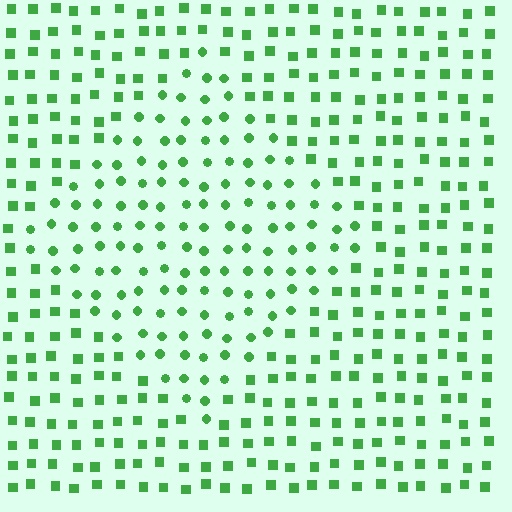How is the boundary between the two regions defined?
The boundary is defined by a change in element shape: circles inside vs. squares outside. All elements share the same color and spacing.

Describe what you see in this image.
The image is filled with small green elements arranged in a uniform grid. A diamond-shaped region contains circles, while the surrounding area contains squares. The boundary is defined purely by the change in element shape.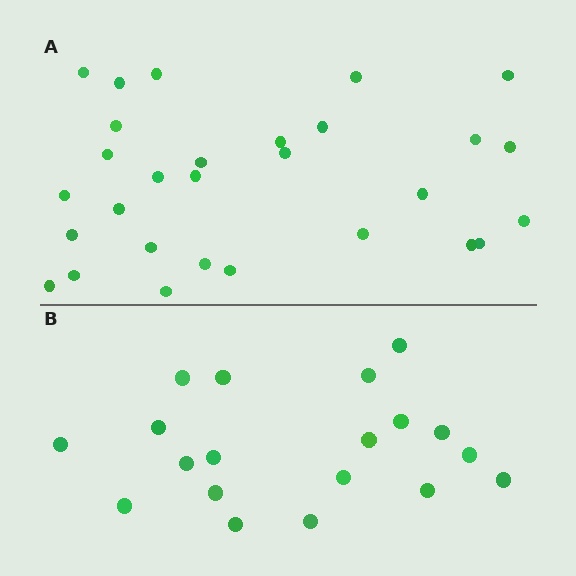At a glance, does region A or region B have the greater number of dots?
Region A (the top region) has more dots.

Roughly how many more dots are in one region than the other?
Region A has roughly 10 or so more dots than region B.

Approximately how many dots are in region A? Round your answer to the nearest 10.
About 30 dots. (The exact count is 29, which rounds to 30.)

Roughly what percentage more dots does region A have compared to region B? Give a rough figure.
About 55% more.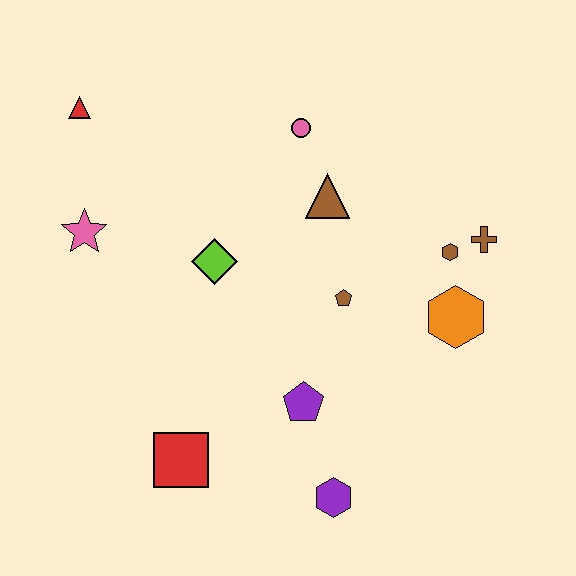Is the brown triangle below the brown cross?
No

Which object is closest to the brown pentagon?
The brown triangle is closest to the brown pentagon.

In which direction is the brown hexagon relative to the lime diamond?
The brown hexagon is to the right of the lime diamond.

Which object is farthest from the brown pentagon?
The red triangle is farthest from the brown pentagon.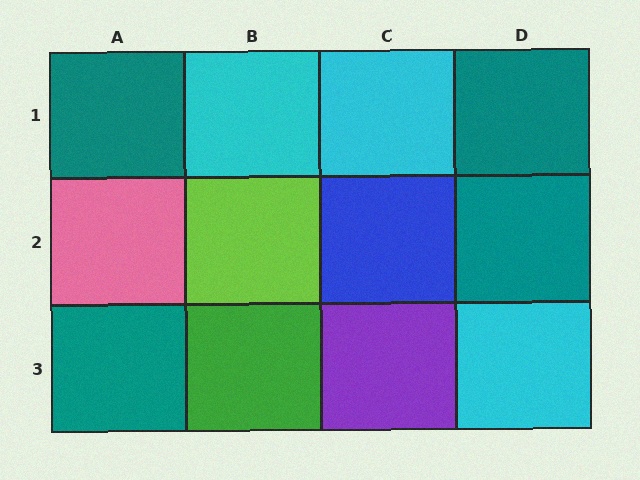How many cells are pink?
1 cell is pink.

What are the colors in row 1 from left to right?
Teal, cyan, cyan, teal.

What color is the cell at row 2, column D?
Teal.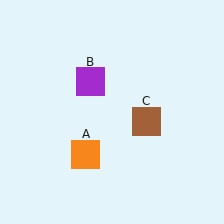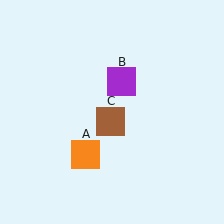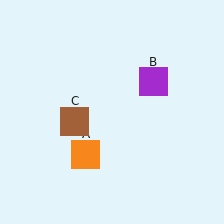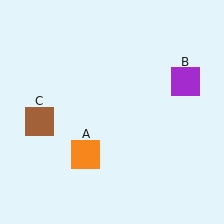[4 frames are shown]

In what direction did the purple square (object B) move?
The purple square (object B) moved right.